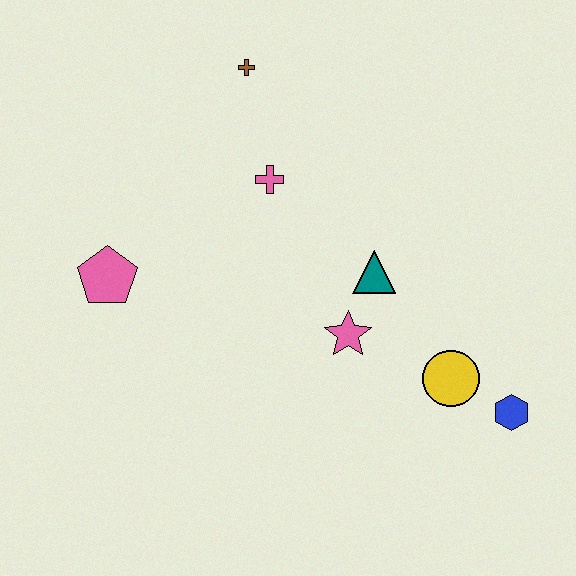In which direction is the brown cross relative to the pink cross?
The brown cross is above the pink cross.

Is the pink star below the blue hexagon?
No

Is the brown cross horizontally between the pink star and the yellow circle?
No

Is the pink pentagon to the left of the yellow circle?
Yes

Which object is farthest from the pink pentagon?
The blue hexagon is farthest from the pink pentagon.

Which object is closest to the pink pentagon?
The pink cross is closest to the pink pentagon.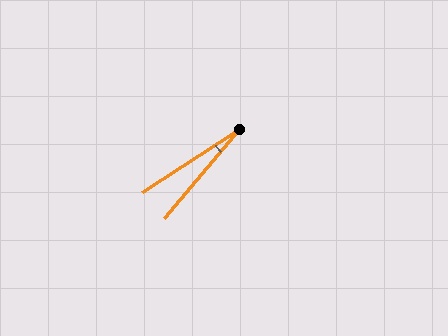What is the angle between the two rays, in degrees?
Approximately 17 degrees.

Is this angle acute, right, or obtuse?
It is acute.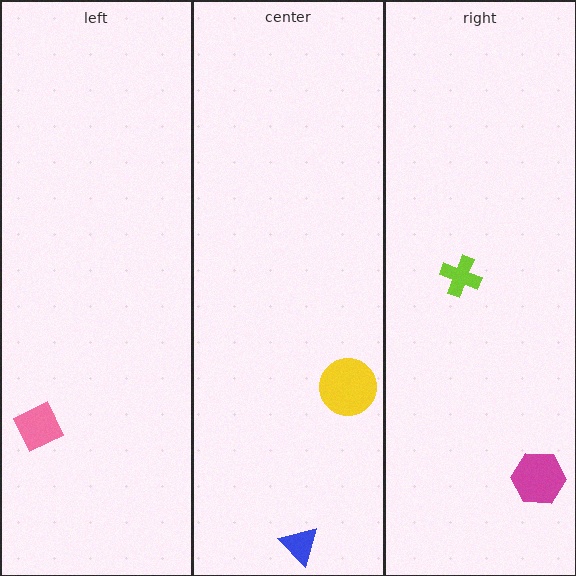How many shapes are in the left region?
1.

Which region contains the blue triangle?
The center region.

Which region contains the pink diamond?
The left region.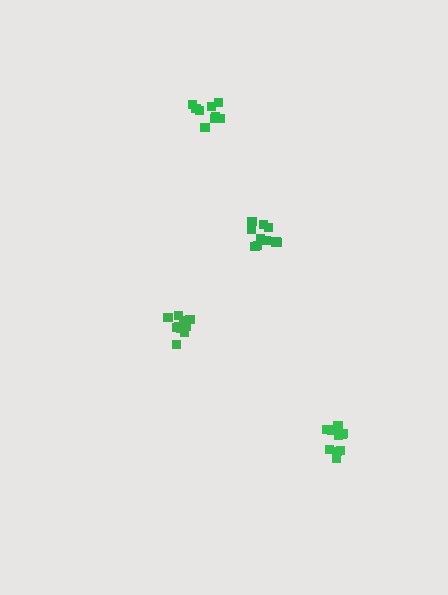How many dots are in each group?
Group 1: 10 dots, Group 2: 10 dots, Group 3: 9 dots, Group 4: 11 dots (40 total).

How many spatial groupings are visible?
There are 4 spatial groupings.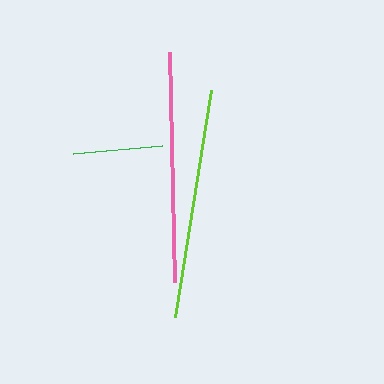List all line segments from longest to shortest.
From longest to shortest: pink, lime, green.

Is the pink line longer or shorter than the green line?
The pink line is longer than the green line.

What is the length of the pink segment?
The pink segment is approximately 230 pixels long.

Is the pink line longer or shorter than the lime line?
The pink line is longer than the lime line.